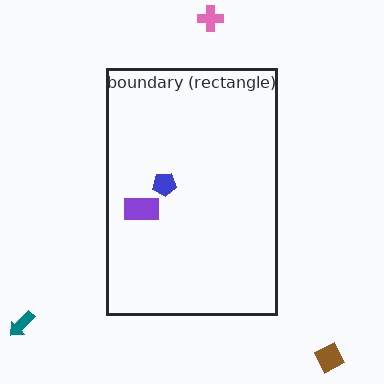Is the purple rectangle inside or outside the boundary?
Inside.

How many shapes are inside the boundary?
2 inside, 3 outside.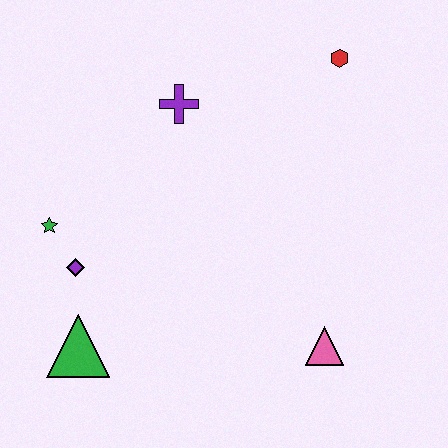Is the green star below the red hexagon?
Yes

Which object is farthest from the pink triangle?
The green star is farthest from the pink triangle.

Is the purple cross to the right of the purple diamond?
Yes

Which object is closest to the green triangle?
The purple diamond is closest to the green triangle.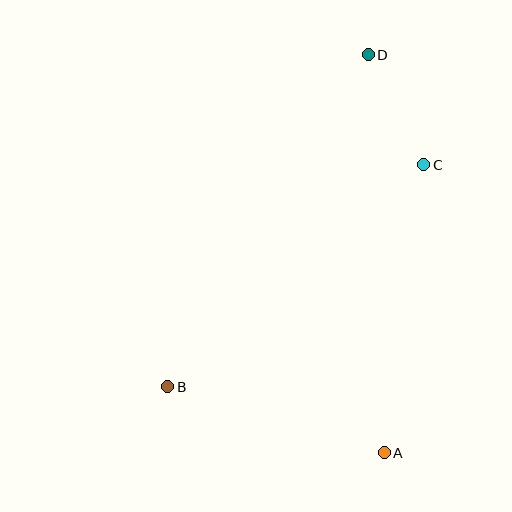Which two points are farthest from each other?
Points A and D are farthest from each other.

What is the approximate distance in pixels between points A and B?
The distance between A and B is approximately 226 pixels.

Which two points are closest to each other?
Points C and D are closest to each other.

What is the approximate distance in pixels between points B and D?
The distance between B and D is approximately 388 pixels.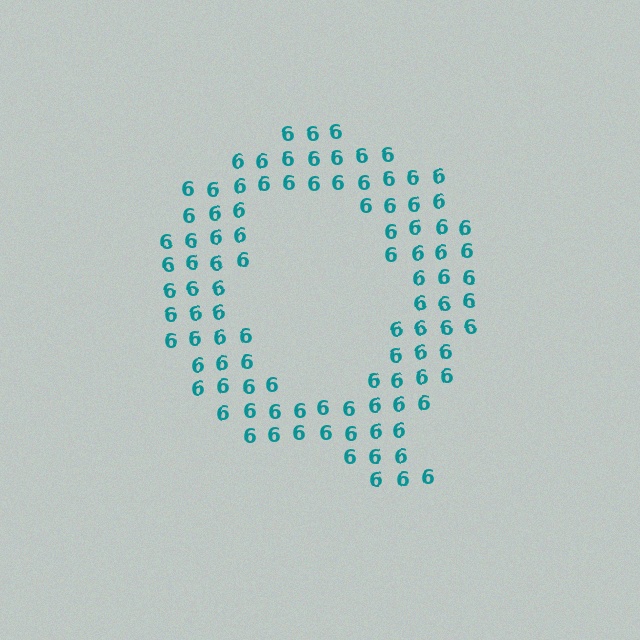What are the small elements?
The small elements are digit 6's.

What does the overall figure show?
The overall figure shows the letter Q.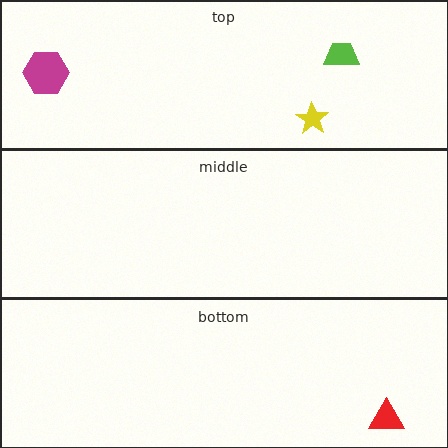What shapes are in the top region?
The magenta hexagon, the yellow star, the lime trapezoid.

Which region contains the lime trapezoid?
The top region.